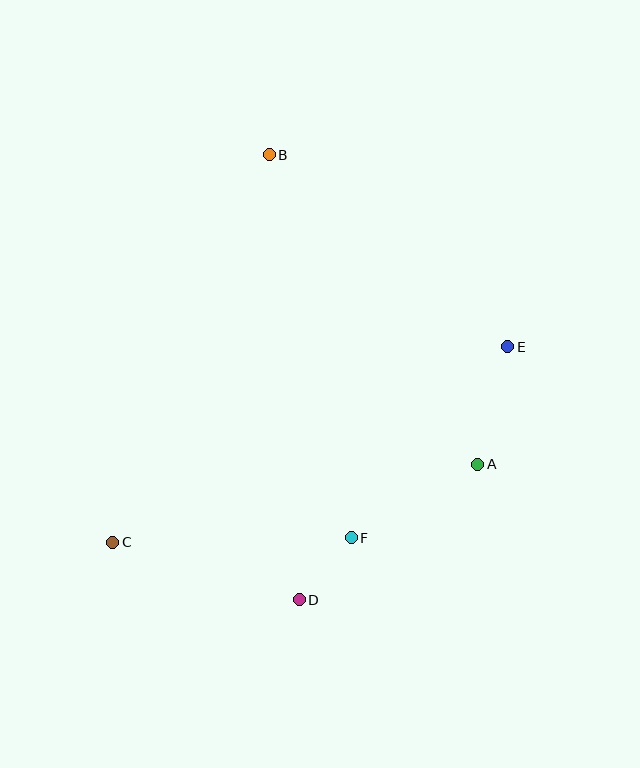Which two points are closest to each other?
Points D and F are closest to each other.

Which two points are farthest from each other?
Points B and D are farthest from each other.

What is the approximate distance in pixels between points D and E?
The distance between D and E is approximately 328 pixels.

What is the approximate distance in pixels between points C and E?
The distance between C and E is approximately 441 pixels.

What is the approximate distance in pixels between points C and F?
The distance between C and F is approximately 238 pixels.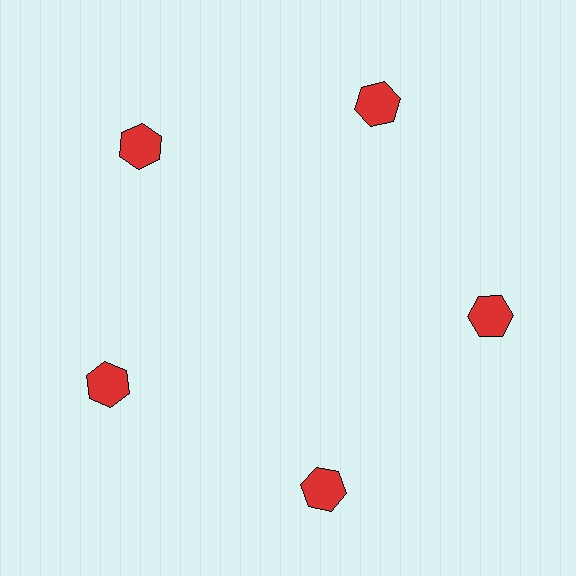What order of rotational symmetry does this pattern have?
This pattern has 5-fold rotational symmetry.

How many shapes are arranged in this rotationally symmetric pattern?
There are 5 shapes, arranged in 5 groups of 1.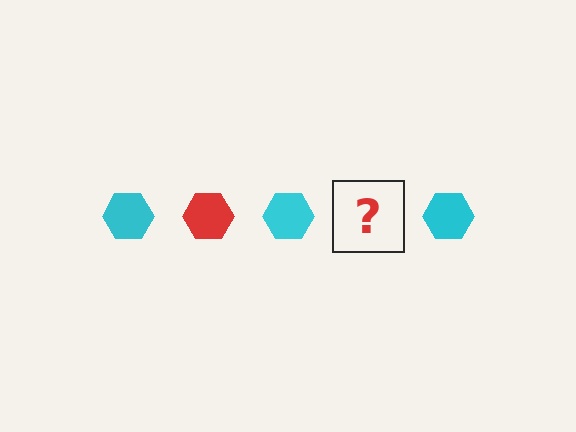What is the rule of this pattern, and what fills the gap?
The rule is that the pattern cycles through cyan, red hexagons. The gap should be filled with a red hexagon.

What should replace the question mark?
The question mark should be replaced with a red hexagon.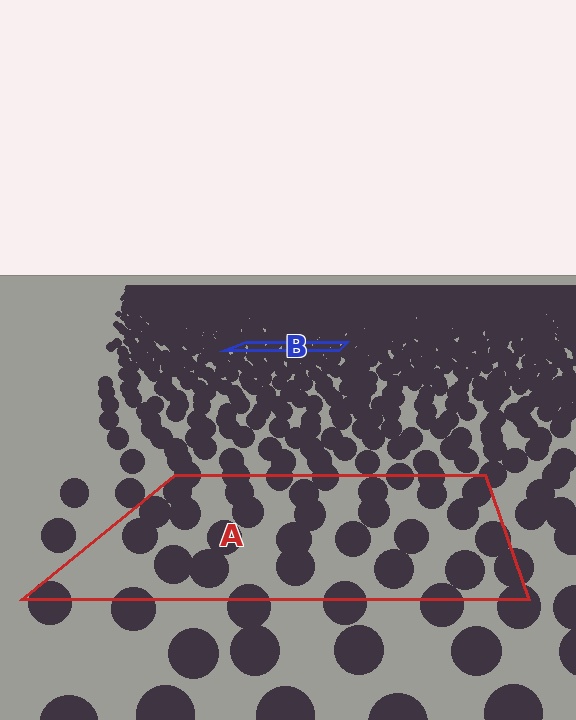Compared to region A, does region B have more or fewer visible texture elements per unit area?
Region B has more texture elements per unit area — they are packed more densely because it is farther away.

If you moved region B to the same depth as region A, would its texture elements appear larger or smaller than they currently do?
They would appear larger. At a closer depth, the same texture elements are projected at a bigger on-screen size.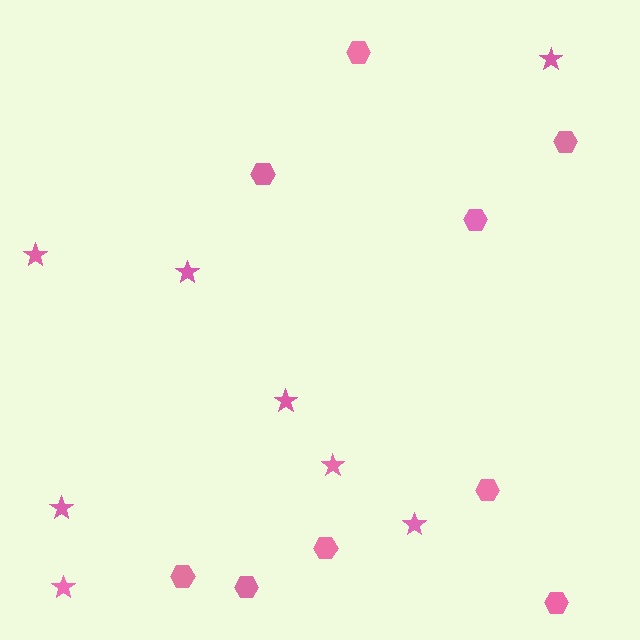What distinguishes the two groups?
There are 2 groups: one group of stars (8) and one group of hexagons (9).